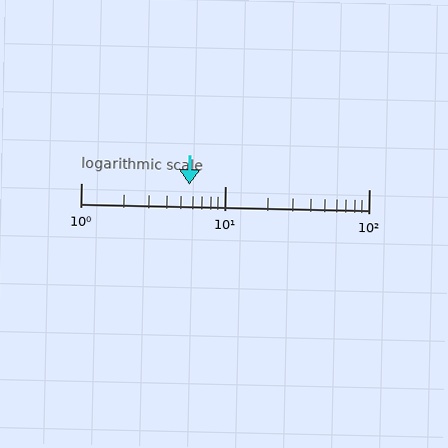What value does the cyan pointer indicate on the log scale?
The pointer indicates approximately 5.7.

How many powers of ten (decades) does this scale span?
The scale spans 2 decades, from 1 to 100.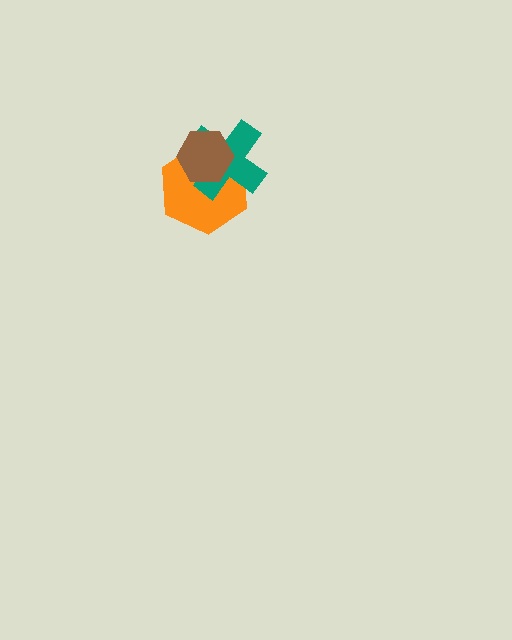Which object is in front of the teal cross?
The brown hexagon is in front of the teal cross.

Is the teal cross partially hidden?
Yes, it is partially covered by another shape.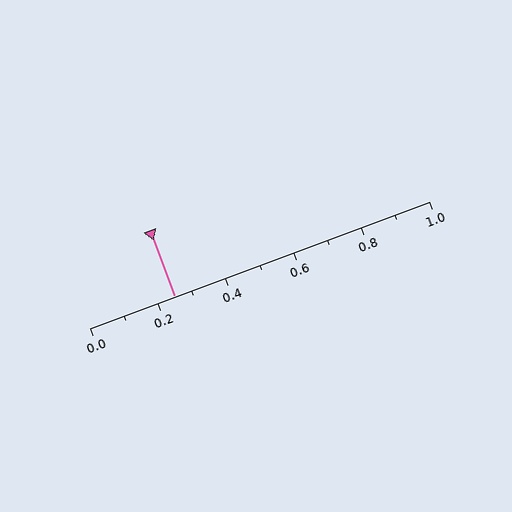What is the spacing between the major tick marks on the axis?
The major ticks are spaced 0.2 apart.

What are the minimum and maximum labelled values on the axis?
The axis runs from 0.0 to 1.0.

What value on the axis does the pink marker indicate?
The marker indicates approximately 0.25.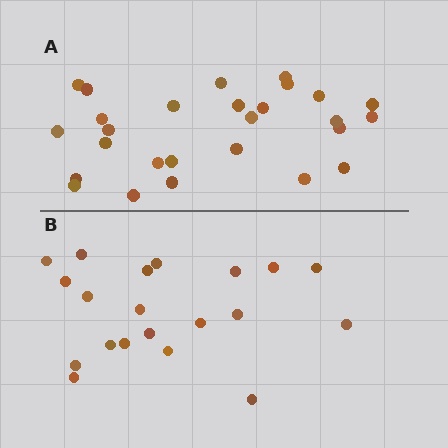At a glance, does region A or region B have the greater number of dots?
Region A (the top region) has more dots.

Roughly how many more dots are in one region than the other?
Region A has roughly 8 or so more dots than region B.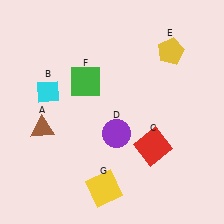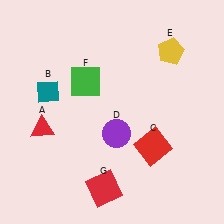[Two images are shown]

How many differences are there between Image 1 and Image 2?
There are 3 differences between the two images.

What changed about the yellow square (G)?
In Image 1, G is yellow. In Image 2, it changed to red.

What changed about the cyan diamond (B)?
In Image 1, B is cyan. In Image 2, it changed to teal.